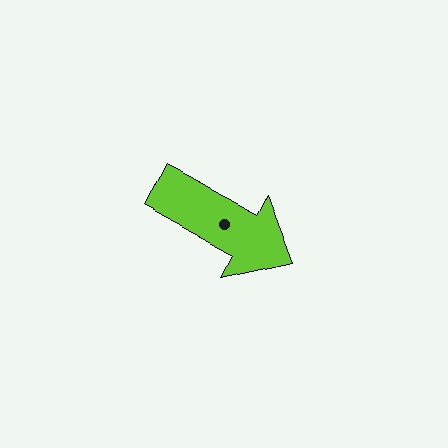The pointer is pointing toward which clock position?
Roughly 4 o'clock.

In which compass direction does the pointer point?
Southeast.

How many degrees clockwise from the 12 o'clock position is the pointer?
Approximately 119 degrees.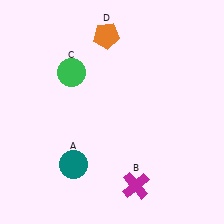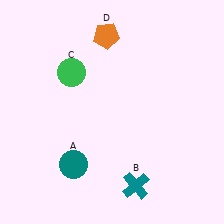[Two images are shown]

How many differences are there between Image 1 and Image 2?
There is 1 difference between the two images.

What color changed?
The cross (B) changed from magenta in Image 1 to teal in Image 2.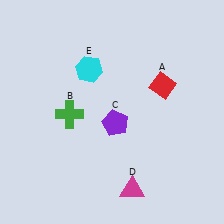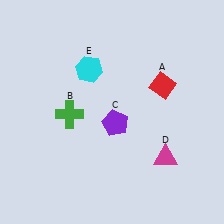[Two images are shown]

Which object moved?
The magenta triangle (D) moved right.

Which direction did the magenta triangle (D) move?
The magenta triangle (D) moved right.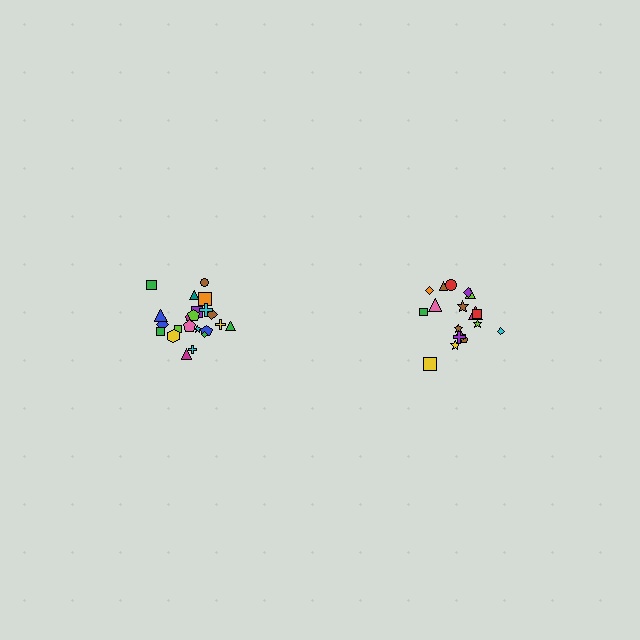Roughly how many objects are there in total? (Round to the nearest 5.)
Roughly 40 objects in total.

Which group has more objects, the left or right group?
The left group.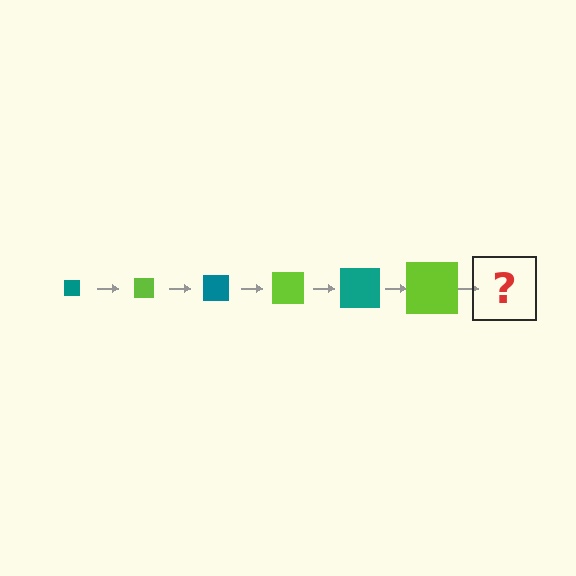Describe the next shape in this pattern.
It should be a teal square, larger than the previous one.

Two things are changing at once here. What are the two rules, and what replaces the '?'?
The two rules are that the square grows larger each step and the color cycles through teal and lime. The '?' should be a teal square, larger than the previous one.